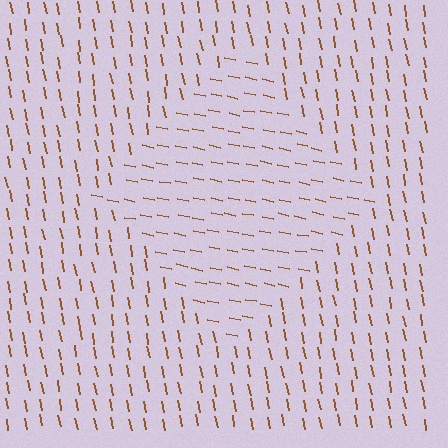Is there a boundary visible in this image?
Yes, there is a texture boundary formed by a change in line orientation.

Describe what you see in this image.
The image is filled with small brown line segments. A diamond region in the image has lines oriented differently from the surrounding lines, creating a visible texture boundary.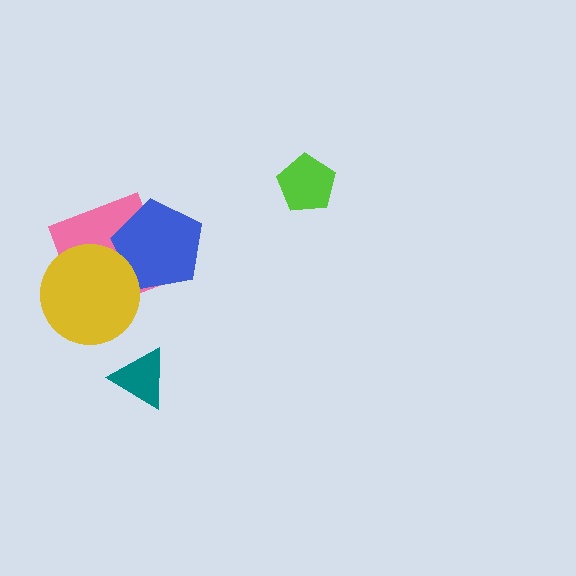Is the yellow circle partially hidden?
No, no other shape covers it.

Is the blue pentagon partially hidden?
Yes, it is partially covered by another shape.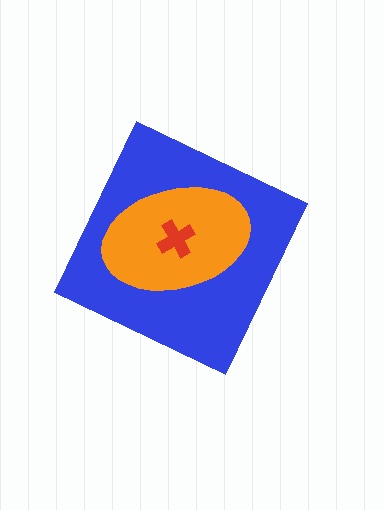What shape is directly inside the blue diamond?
The orange ellipse.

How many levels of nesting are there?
3.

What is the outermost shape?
The blue diamond.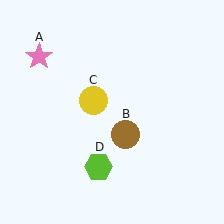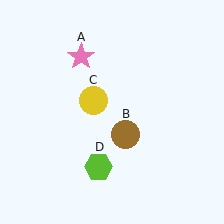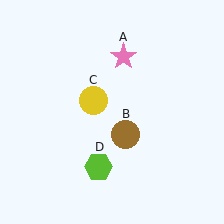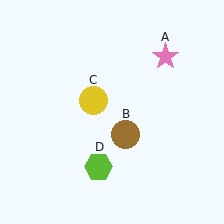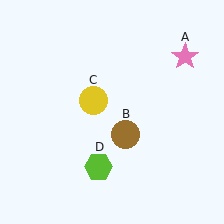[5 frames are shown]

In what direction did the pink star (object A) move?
The pink star (object A) moved right.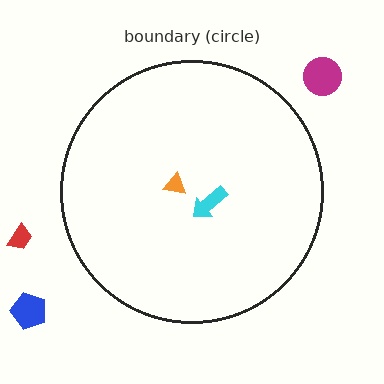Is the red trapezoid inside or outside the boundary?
Outside.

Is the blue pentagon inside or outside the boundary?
Outside.